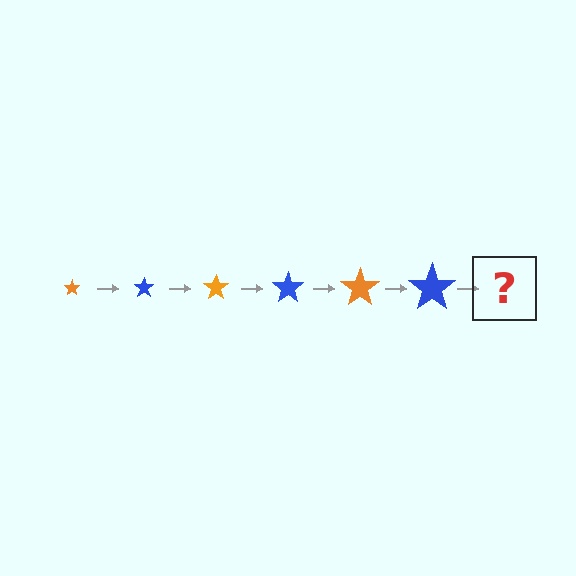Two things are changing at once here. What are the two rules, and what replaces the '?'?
The two rules are that the star grows larger each step and the color cycles through orange and blue. The '?' should be an orange star, larger than the previous one.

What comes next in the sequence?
The next element should be an orange star, larger than the previous one.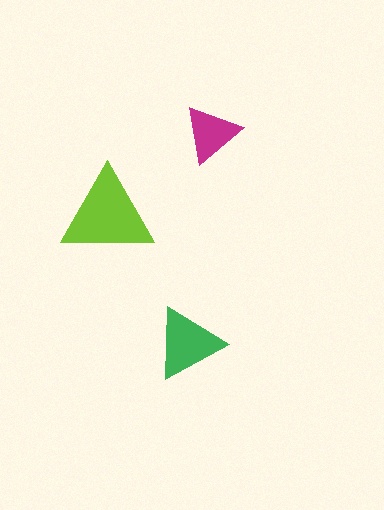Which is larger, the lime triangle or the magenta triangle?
The lime one.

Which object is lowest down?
The green triangle is bottommost.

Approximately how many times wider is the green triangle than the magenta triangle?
About 1.5 times wider.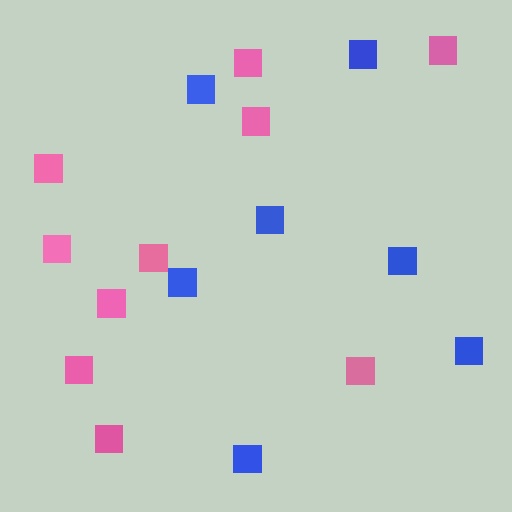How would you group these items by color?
There are 2 groups: one group of pink squares (10) and one group of blue squares (7).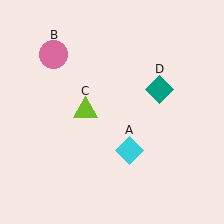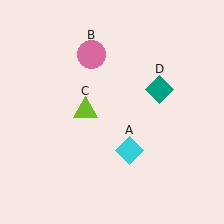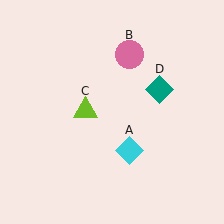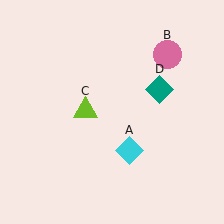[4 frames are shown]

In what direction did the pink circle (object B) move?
The pink circle (object B) moved right.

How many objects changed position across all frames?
1 object changed position: pink circle (object B).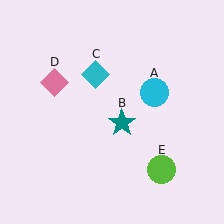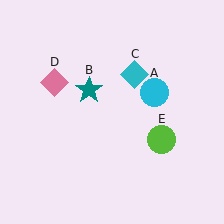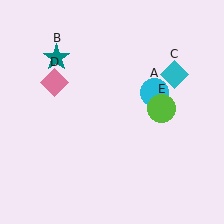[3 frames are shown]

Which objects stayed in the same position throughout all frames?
Cyan circle (object A) and pink diamond (object D) remained stationary.